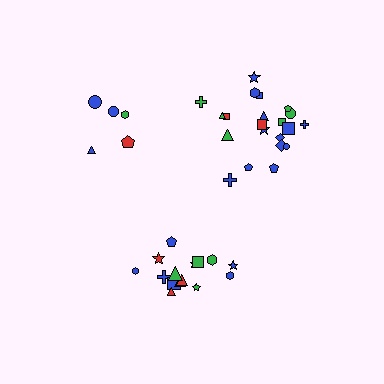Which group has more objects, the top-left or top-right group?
The top-right group.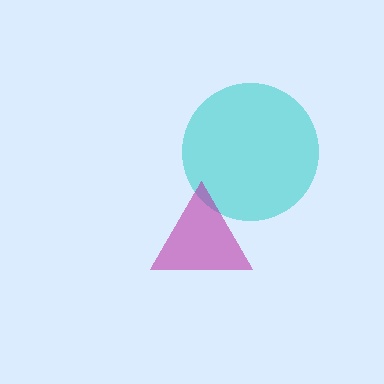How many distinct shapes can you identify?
There are 2 distinct shapes: a cyan circle, a magenta triangle.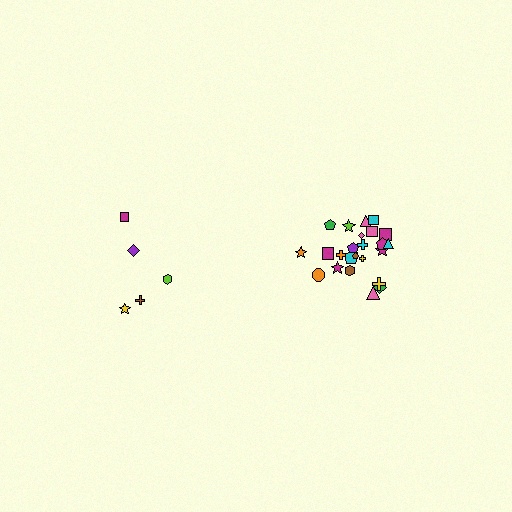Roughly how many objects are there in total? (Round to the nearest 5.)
Roughly 30 objects in total.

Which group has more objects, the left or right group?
The right group.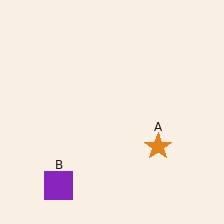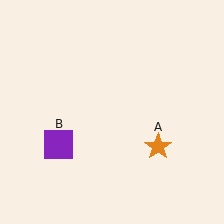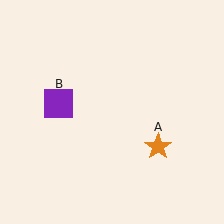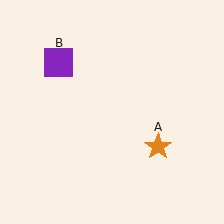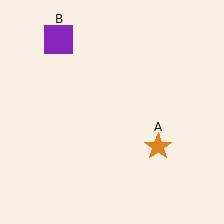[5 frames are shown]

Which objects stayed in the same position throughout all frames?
Orange star (object A) remained stationary.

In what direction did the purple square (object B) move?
The purple square (object B) moved up.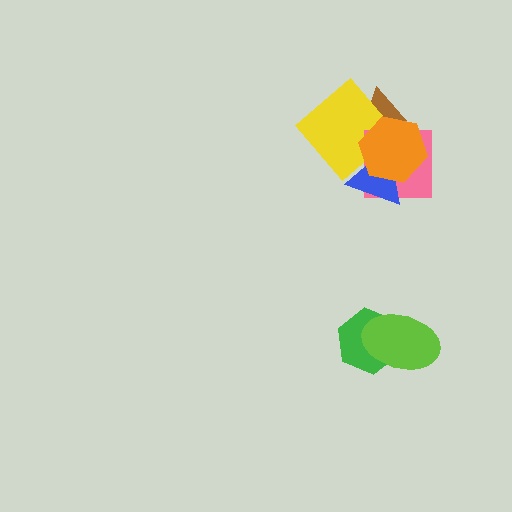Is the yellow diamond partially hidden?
Yes, it is partially covered by another shape.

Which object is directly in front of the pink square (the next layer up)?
The blue triangle is directly in front of the pink square.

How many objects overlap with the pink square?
4 objects overlap with the pink square.